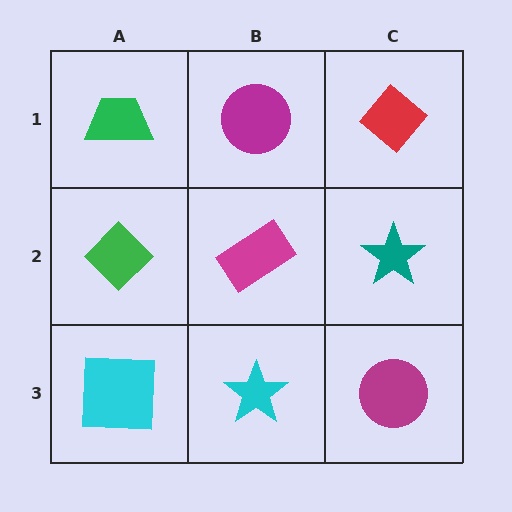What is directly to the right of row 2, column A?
A magenta rectangle.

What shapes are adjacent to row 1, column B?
A magenta rectangle (row 2, column B), a green trapezoid (row 1, column A), a red diamond (row 1, column C).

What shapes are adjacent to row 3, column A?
A green diamond (row 2, column A), a cyan star (row 3, column B).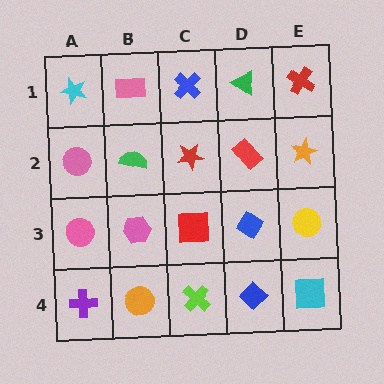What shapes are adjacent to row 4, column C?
A red square (row 3, column C), an orange circle (row 4, column B), a blue diamond (row 4, column D).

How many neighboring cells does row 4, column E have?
2.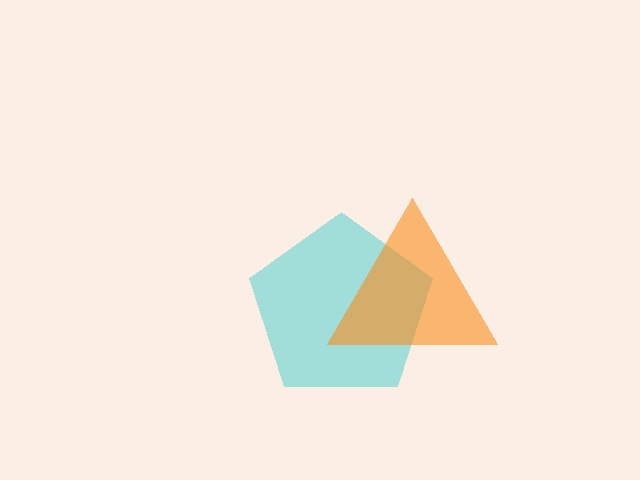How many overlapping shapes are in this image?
There are 2 overlapping shapes in the image.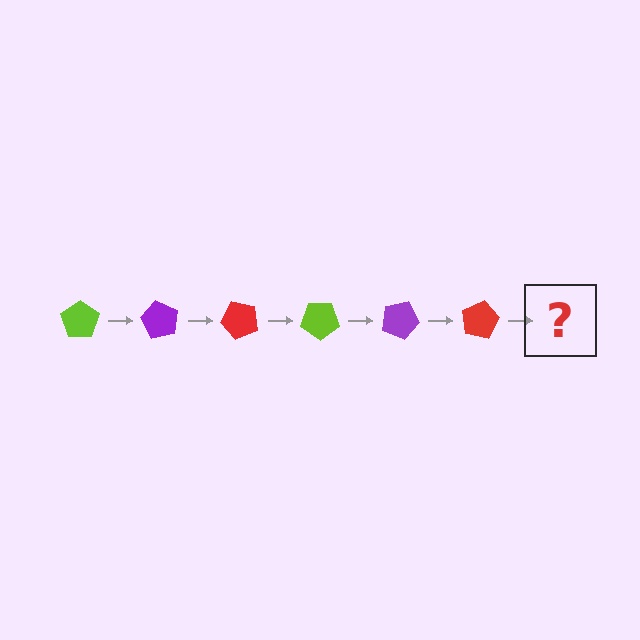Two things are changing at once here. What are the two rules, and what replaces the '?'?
The two rules are that it rotates 60 degrees each step and the color cycles through lime, purple, and red. The '?' should be a lime pentagon, rotated 360 degrees from the start.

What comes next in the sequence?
The next element should be a lime pentagon, rotated 360 degrees from the start.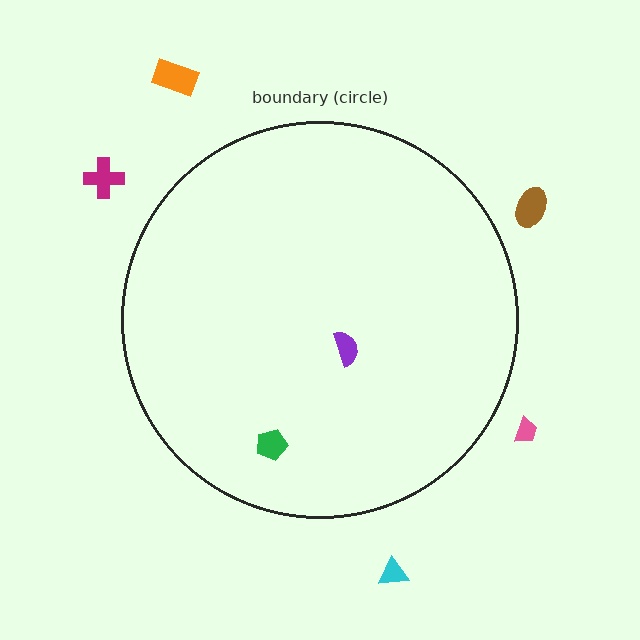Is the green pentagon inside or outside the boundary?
Inside.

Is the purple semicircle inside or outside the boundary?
Inside.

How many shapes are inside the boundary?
2 inside, 5 outside.